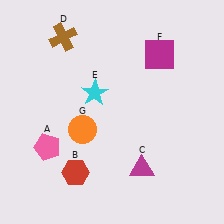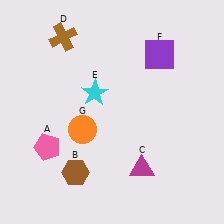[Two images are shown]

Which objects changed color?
B changed from red to brown. F changed from magenta to purple.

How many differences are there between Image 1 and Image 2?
There are 2 differences between the two images.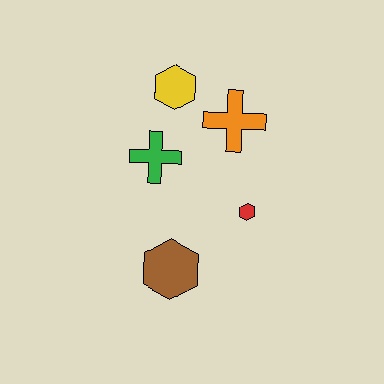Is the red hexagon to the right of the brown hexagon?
Yes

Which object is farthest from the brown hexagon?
The yellow hexagon is farthest from the brown hexagon.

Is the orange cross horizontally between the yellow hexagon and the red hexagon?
Yes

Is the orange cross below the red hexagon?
No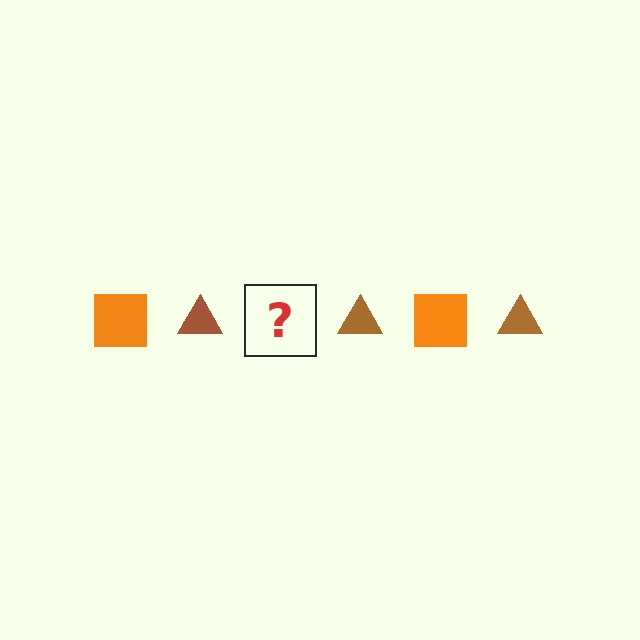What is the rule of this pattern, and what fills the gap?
The rule is that the pattern alternates between orange square and brown triangle. The gap should be filled with an orange square.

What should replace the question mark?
The question mark should be replaced with an orange square.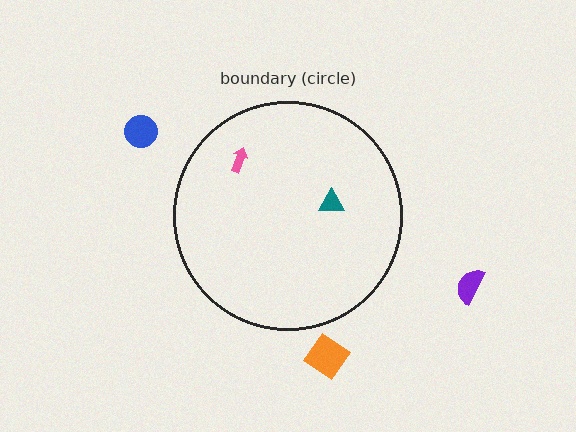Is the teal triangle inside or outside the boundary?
Inside.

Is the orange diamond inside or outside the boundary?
Outside.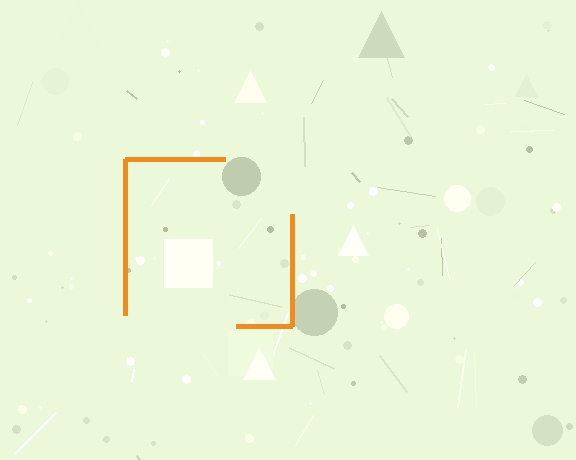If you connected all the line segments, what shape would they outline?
They would outline a square.